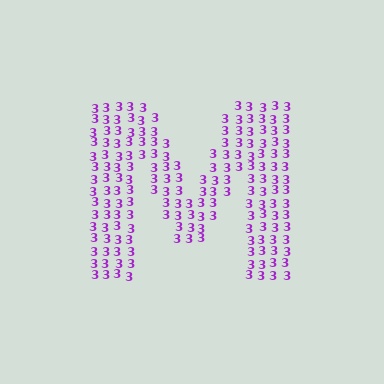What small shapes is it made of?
It is made of small digit 3's.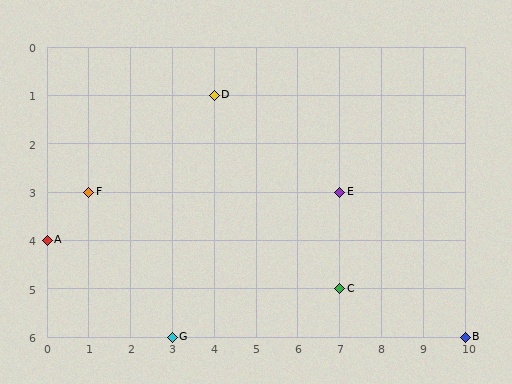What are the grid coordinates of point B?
Point B is at grid coordinates (10, 6).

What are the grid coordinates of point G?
Point G is at grid coordinates (3, 6).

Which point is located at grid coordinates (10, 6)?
Point B is at (10, 6).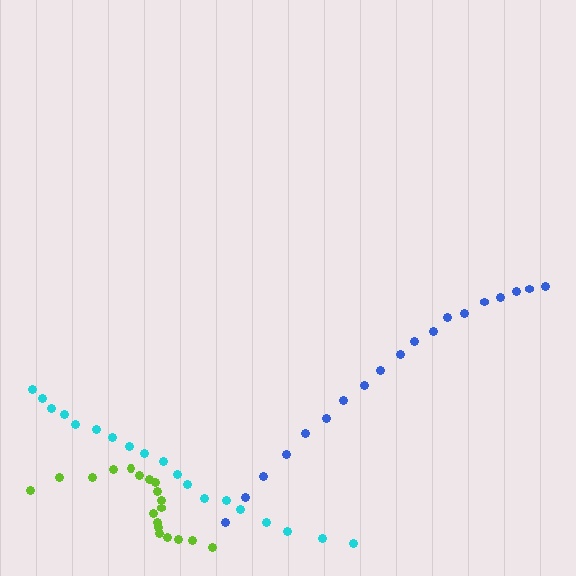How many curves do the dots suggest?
There are 3 distinct paths.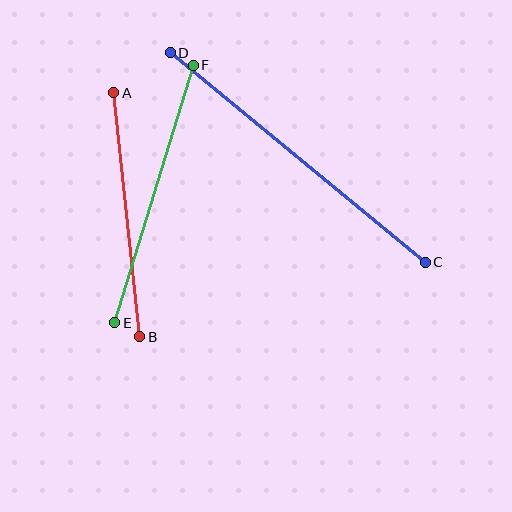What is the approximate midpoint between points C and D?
The midpoint is at approximately (298, 158) pixels.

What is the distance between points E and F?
The distance is approximately 269 pixels.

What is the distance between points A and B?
The distance is approximately 245 pixels.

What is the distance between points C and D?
The distance is approximately 330 pixels.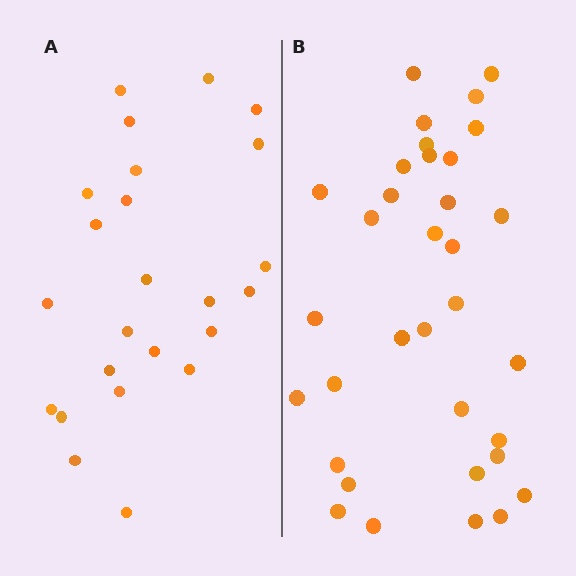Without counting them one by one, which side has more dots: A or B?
Region B (the right region) has more dots.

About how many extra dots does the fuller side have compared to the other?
Region B has roughly 10 or so more dots than region A.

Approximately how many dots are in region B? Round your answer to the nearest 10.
About 30 dots. (The exact count is 34, which rounds to 30.)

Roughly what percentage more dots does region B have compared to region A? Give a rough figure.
About 40% more.